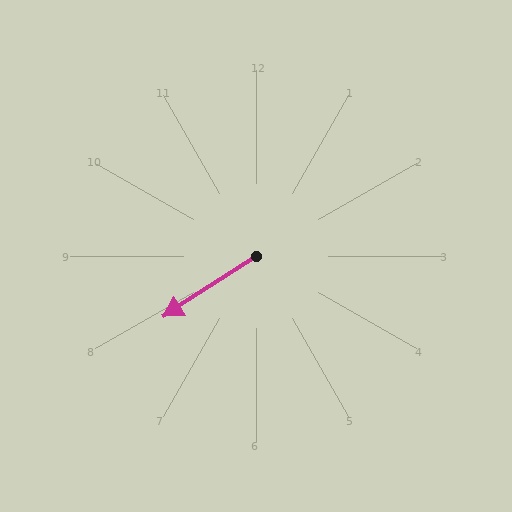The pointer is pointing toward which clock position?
Roughly 8 o'clock.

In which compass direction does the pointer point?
Southwest.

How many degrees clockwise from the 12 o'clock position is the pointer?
Approximately 237 degrees.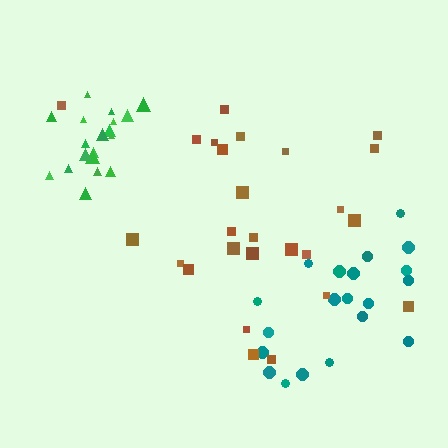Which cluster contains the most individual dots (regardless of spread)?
Brown (26).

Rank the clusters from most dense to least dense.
green, brown, teal.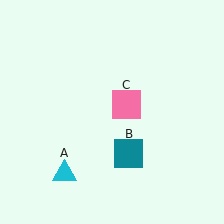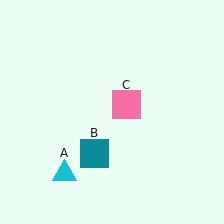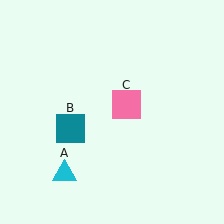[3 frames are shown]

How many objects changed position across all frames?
1 object changed position: teal square (object B).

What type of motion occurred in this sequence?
The teal square (object B) rotated clockwise around the center of the scene.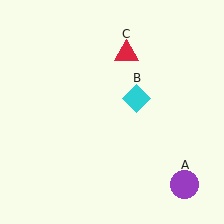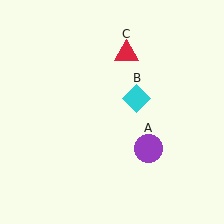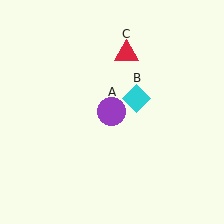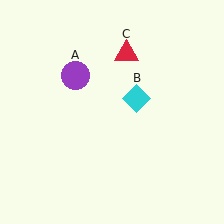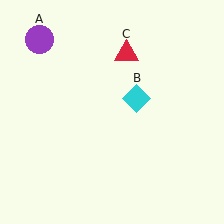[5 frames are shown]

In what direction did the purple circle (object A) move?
The purple circle (object A) moved up and to the left.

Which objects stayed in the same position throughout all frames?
Cyan diamond (object B) and red triangle (object C) remained stationary.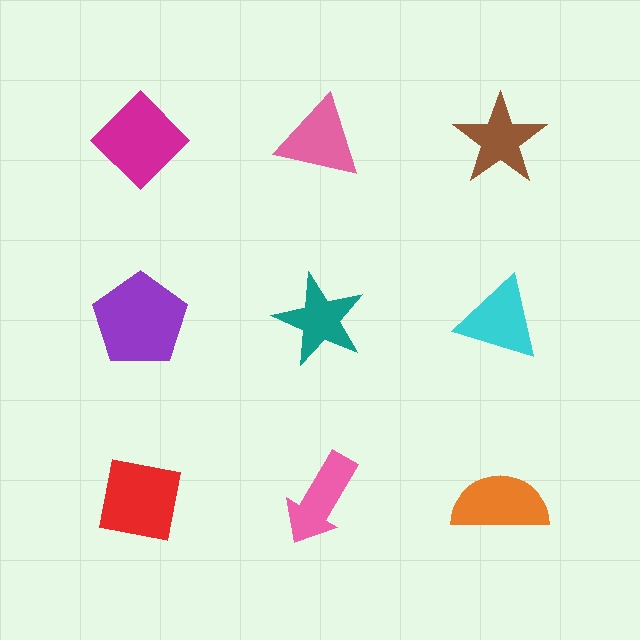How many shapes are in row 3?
3 shapes.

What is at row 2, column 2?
A teal star.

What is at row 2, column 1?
A purple pentagon.